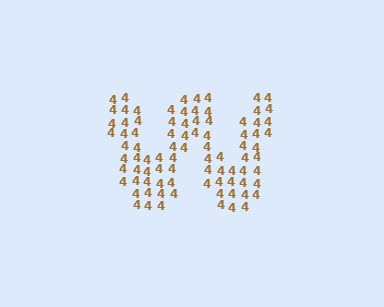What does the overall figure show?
The overall figure shows the letter W.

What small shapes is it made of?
It is made of small digit 4's.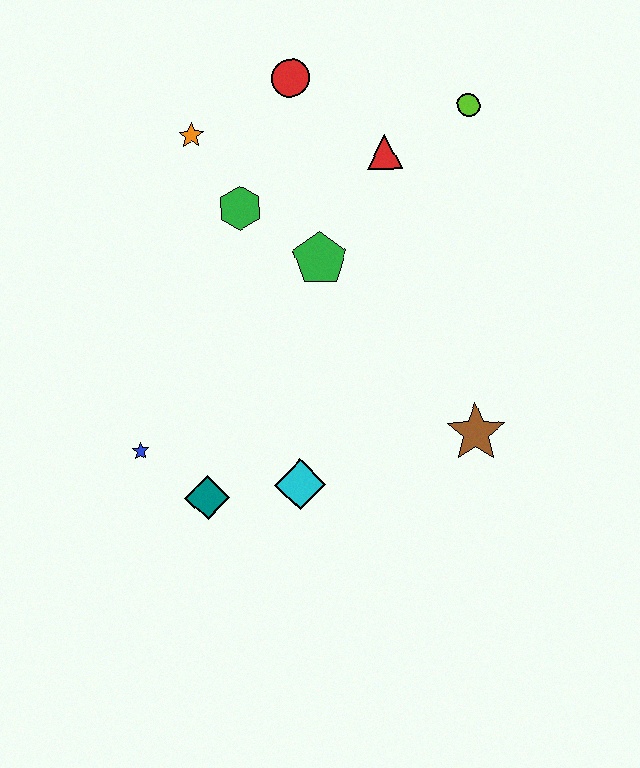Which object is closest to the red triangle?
The lime circle is closest to the red triangle.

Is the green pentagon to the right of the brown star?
No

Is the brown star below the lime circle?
Yes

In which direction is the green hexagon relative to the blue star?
The green hexagon is above the blue star.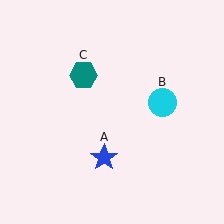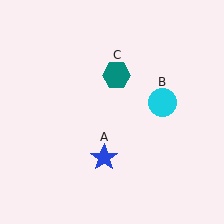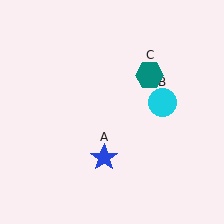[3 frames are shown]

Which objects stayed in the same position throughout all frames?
Blue star (object A) and cyan circle (object B) remained stationary.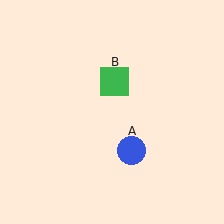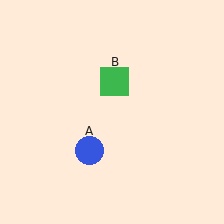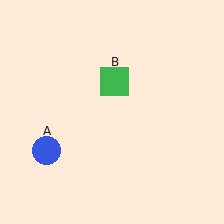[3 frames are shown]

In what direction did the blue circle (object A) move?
The blue circle (object A) moved left.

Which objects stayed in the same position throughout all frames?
Green square (object B) remained stationary.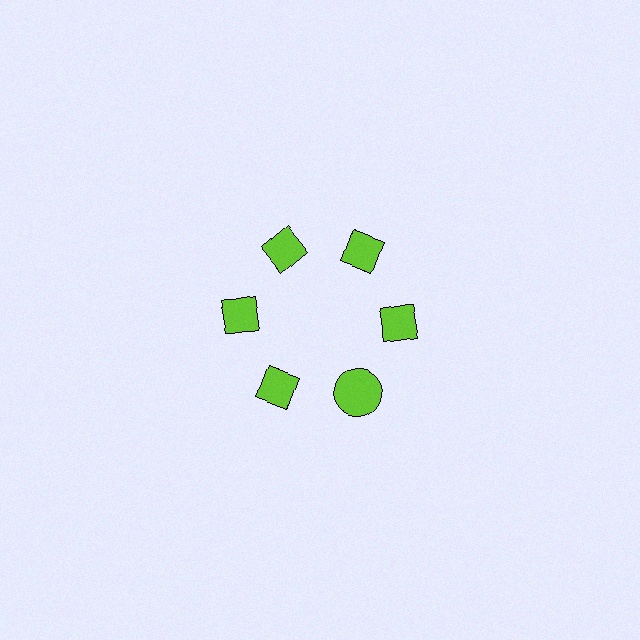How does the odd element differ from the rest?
It has a different shape: circle instead of diamond.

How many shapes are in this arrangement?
There are 6 shapes arranged in a ring pattern.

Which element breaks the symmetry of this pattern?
The lime circle at roughly the 5 o'clock position breaks the symmetry. All other shapes are lime diamonds.